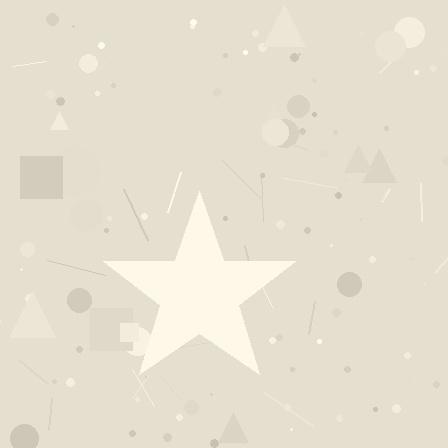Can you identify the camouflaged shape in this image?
The camouflaged shape is a star.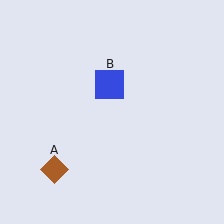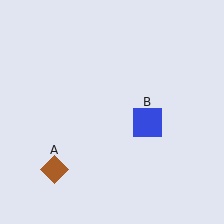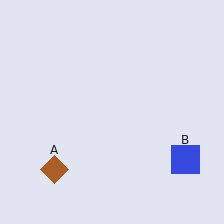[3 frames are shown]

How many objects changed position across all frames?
1 object changed position: blue square (object B).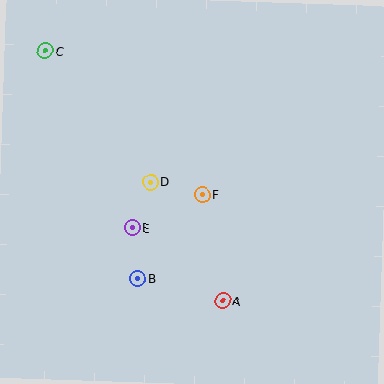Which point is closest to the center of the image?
Point F at (202, 194) is closest to the center.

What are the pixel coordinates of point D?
Point D is at (150, 182).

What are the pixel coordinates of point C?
Point C is at (45, 51).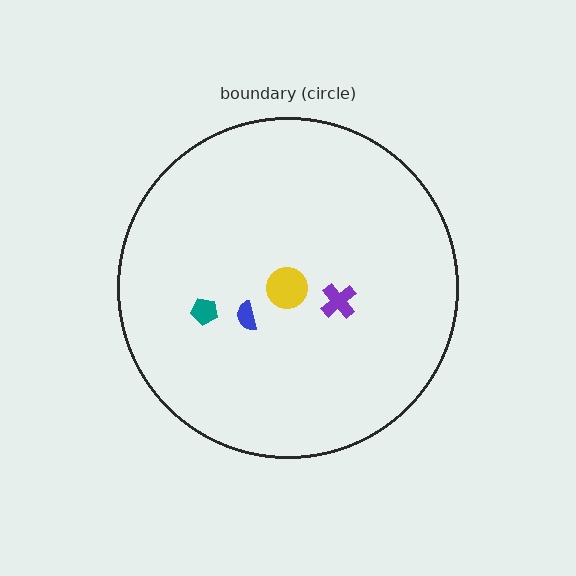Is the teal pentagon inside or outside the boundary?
Inside.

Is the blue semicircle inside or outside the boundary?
Inside.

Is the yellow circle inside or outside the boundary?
Inside.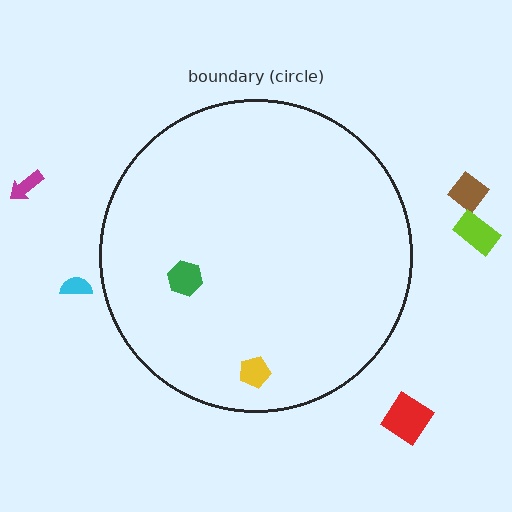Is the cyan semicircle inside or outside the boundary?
Outside.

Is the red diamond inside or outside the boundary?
Outside.